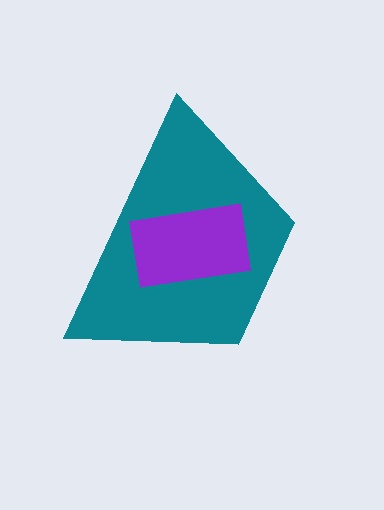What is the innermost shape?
The purple rectangle.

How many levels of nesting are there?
2.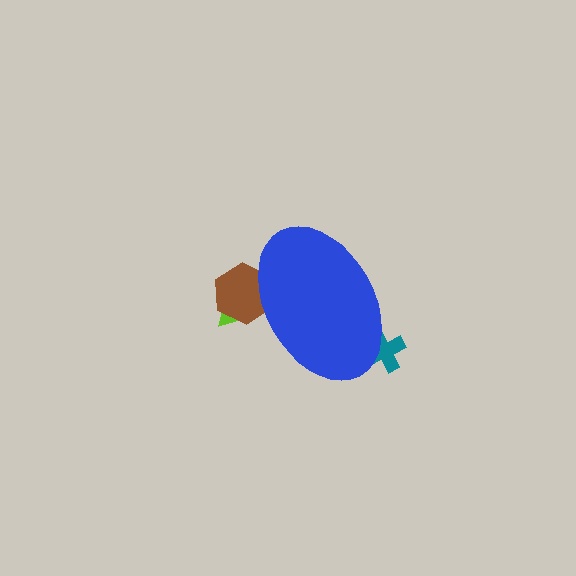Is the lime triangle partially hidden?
Yes, the lime triangle is partially hidden behind the blue ellipse.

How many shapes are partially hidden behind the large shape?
3 shapes are partially hidden.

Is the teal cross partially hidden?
Yes, the teal cross is partially hidden behind the blue ellipse.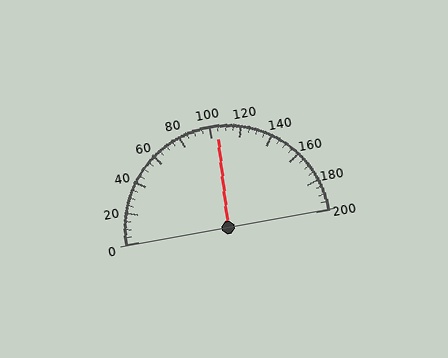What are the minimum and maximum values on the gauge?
The gauge ranges from 0 to 200.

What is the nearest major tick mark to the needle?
The nearest major tick mark is 100.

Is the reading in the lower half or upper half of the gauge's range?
The reading is in the upper half of the range (0 to 200).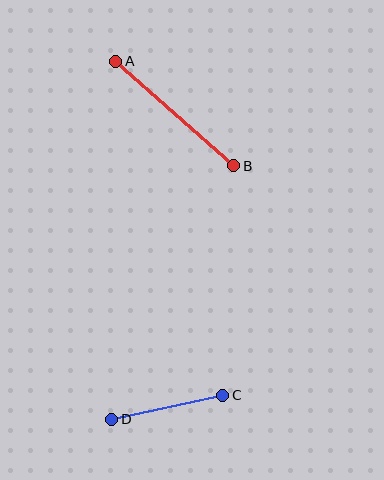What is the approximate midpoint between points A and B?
The midpoint is at approximately (175, 114) pixels.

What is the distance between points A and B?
The distance is approximately 157 pixels.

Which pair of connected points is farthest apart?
Points A and B are farthest apart.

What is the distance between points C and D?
The distance is approximately 114 pixels.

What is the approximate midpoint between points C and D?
The midpoint is at approximately (167, 407) pixels.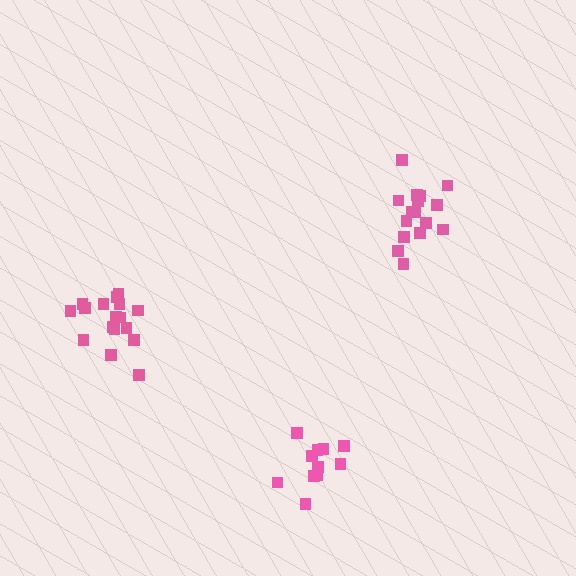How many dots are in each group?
Group 1: 17 dots, Group 2: 12 dots, Group 3: 16 dots (45 total).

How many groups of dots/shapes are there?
There are 3 groups.